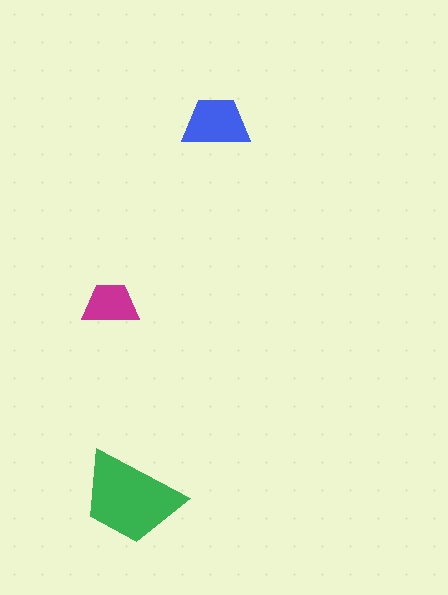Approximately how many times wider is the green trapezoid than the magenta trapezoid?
About 2 times wider.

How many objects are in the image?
There are 3 objects in the image.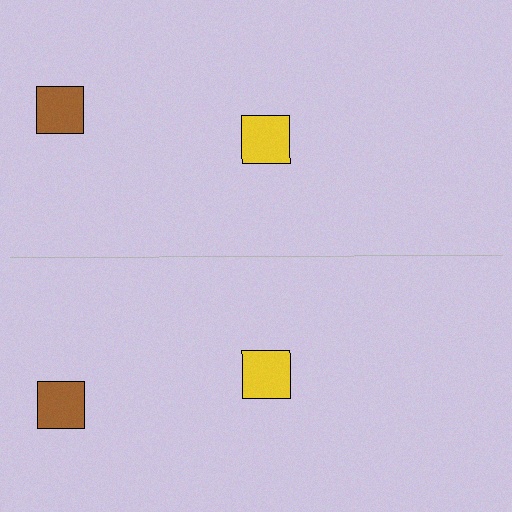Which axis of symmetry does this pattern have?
The pattern has a horizontal axis of symmetry running through the center of the image.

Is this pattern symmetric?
Yes, this pattern has bilateral (reflection) symmetry.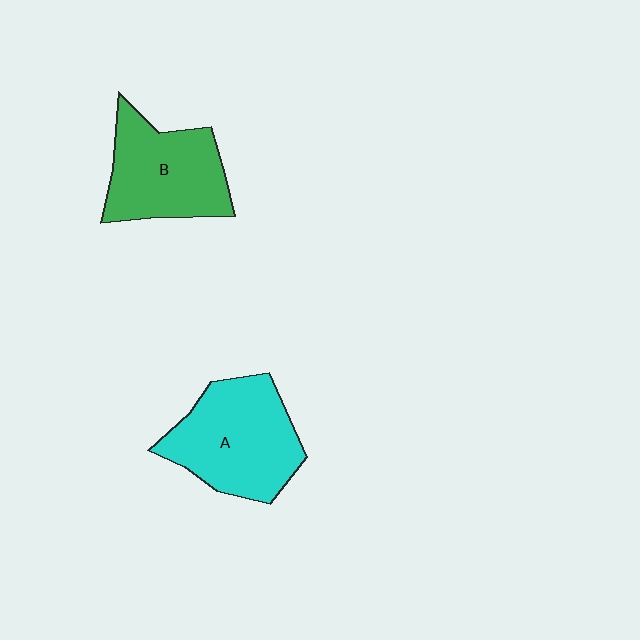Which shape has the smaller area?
Shape B (green).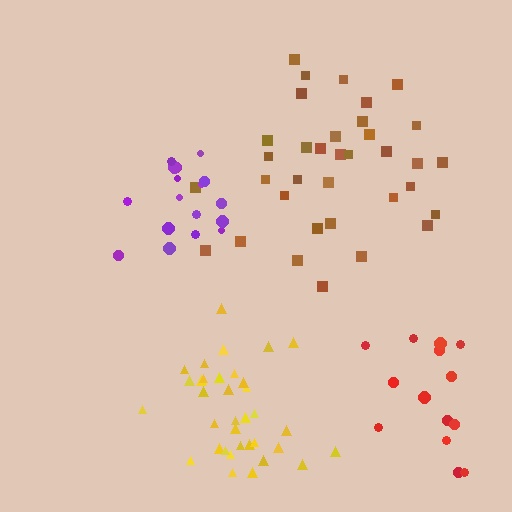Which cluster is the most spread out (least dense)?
Brown.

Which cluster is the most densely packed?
Yellow.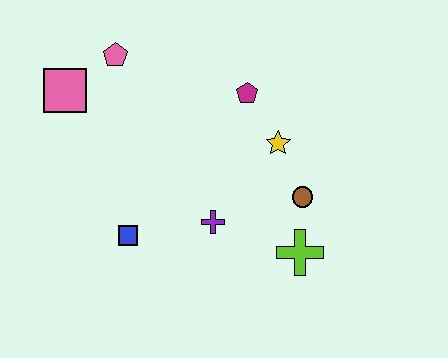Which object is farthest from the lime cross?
The pink square is farthest from the lime cross.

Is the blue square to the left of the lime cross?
Yes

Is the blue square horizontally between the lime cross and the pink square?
Yes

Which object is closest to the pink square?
The pink pentagon is closest to the pink square.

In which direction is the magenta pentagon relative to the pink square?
The magenta pentagon is to the right of the pink square.